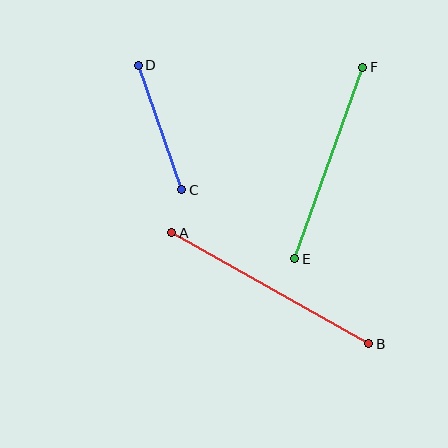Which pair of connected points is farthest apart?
Points A and B are farthest apart.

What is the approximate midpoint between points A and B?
The midpoint is at approximately (270, 288) pixels.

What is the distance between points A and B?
The distance is approximately 226 pixels.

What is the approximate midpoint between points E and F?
The midpoint is at approximately (329, 163) pixels.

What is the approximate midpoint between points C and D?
The midpoint is at approximately (160, 128) pixels.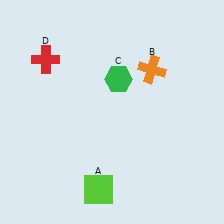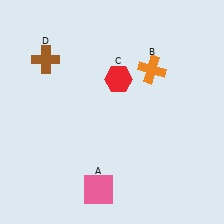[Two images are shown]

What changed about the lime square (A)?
In Image 1, A is lime. In Image 2, it changed to pink.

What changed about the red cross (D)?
In Image 1, D is red. In Image 2, it changed to brown.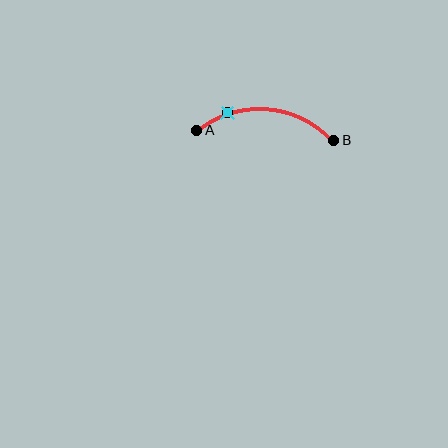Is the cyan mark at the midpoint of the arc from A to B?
No. The cyan mark lies on the arc but is closer to endpoint A. The arc midpoint would be at the point on the curve equidistant along the arc from both A and B.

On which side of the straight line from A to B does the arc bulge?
The arc bulges above the straight line connecting A and B.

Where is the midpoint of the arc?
The arc midpoint is the point on the curve farthest from the straight line joining A and B. It sits above that line.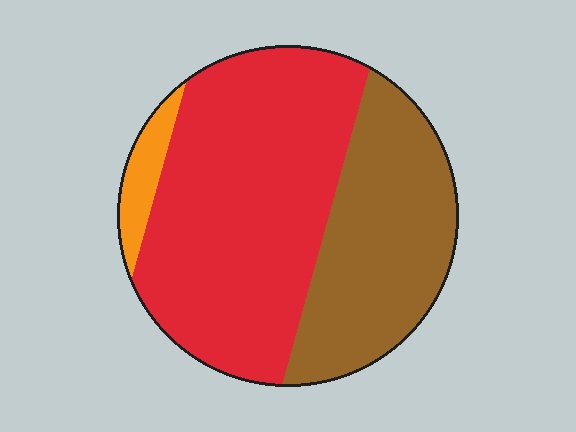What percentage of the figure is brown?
Brown covers 35% of the figure.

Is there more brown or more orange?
Brown.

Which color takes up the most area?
Red, at roughly 60%.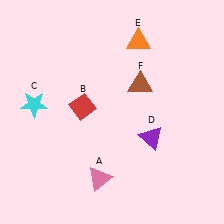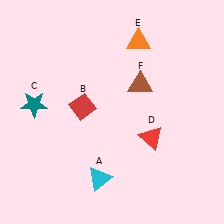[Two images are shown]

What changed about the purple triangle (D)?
In Image 1, D is purple. In Image 2, it changed to red.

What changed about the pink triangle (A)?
In Image 1, A is pink. In Image 2, it changed to cyan.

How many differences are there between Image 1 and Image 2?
There are 3 differences between the two images.